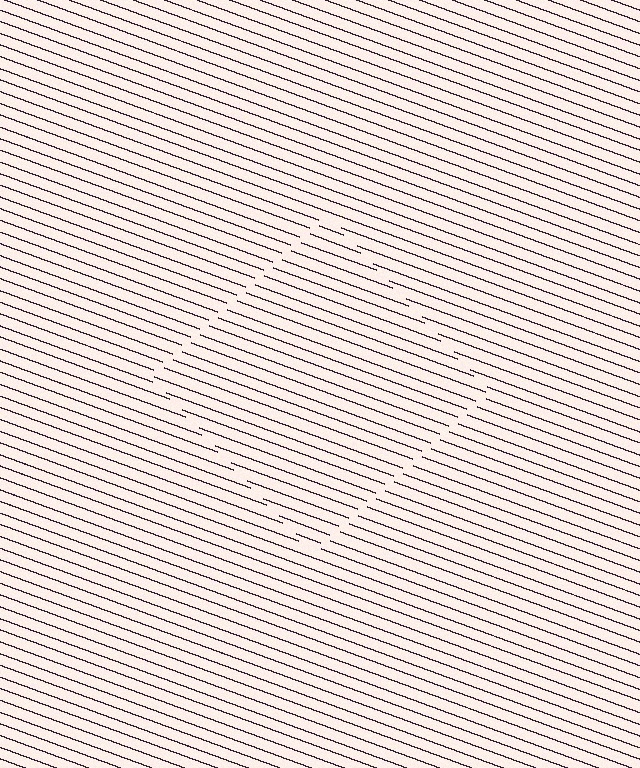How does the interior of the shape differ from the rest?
The interior of the shape contains the same grating, shifted by half a period — the contour is defined by the phase discontinuity where line-ends from the inner and outer gratings abut.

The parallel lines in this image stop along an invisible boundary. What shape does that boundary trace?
An illusory square. The interior of the shape contains the same grating, shifted by half a period — the contour is defined by the phase discontinuity where line-ends from the inner and outer gratings abut.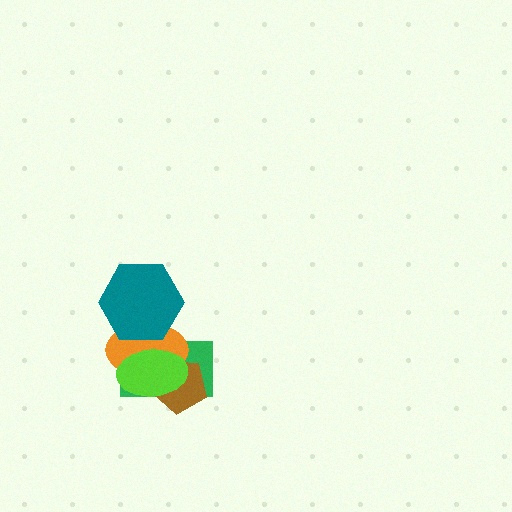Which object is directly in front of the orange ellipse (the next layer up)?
The lime ellipse is directly in front of the orange ellipse.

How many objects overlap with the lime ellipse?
3 objects overlap with the lime ellipse.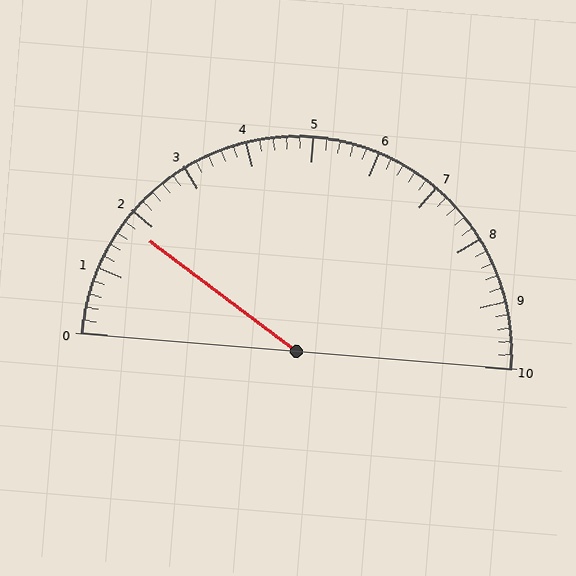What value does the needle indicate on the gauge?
The needle indicates approximately 1.8.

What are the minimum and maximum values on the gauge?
The gauge ranges from 0 to 10.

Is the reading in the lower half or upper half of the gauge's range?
The reading is in the lower half of the range (0 to 10).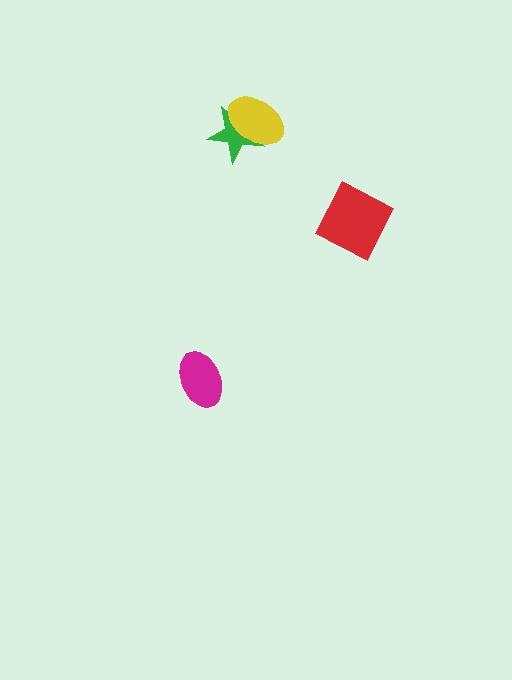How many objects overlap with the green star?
1 object overlaps with the green star.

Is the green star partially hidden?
Yes, it is partially covered by another shape.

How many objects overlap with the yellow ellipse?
1 object overlaps with the yellow ellipse.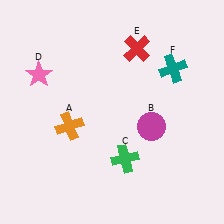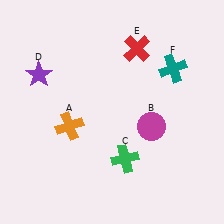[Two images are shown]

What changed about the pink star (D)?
In Image 1, D is pink. In Image 2, it changed to purple.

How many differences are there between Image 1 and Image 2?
There is 1 difference between the two images.